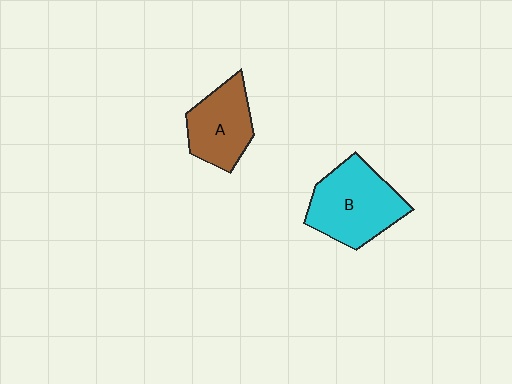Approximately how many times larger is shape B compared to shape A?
Approximately 1.3 times.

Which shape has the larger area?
Shape B (cyan).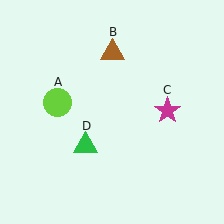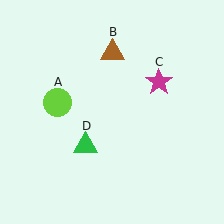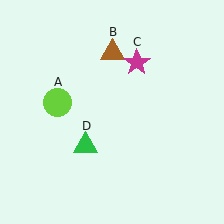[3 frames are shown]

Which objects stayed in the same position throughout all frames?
Lime circle (object A) and brown triangle (object B) and green triangle (object D) remained stationary.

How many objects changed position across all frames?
1 object changed position: magenta star (object C).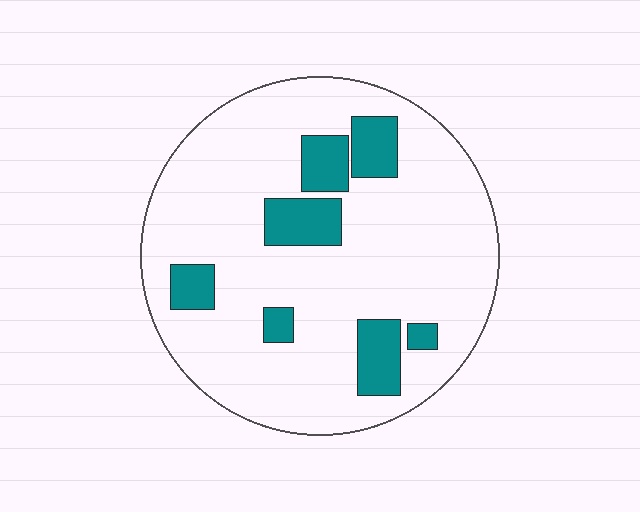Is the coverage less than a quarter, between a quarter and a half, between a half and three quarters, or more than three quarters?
Less than a quarter.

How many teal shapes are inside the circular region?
7.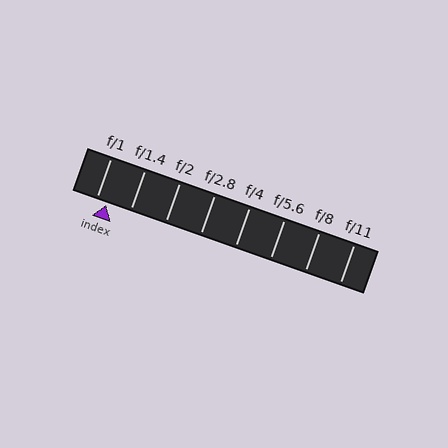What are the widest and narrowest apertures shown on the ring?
The widest aperture shown is f/1 and the narrowest is f/11.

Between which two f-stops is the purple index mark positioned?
The index mark is between f/1 and f/1.4.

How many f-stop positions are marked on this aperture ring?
There are 8 f-stop positions marked.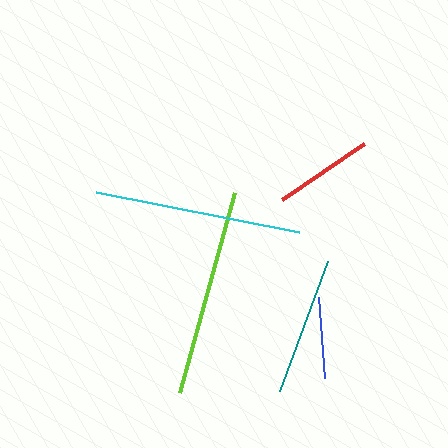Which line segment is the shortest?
The blue line is the shortest at approximately 81 pixels.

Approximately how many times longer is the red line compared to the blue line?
The red line is approximately 1.2 times the length of the blue line.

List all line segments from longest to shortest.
From longest to shortest: lime, cyan, teal, red, blue.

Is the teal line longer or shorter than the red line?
The teal line is longer than the red line.